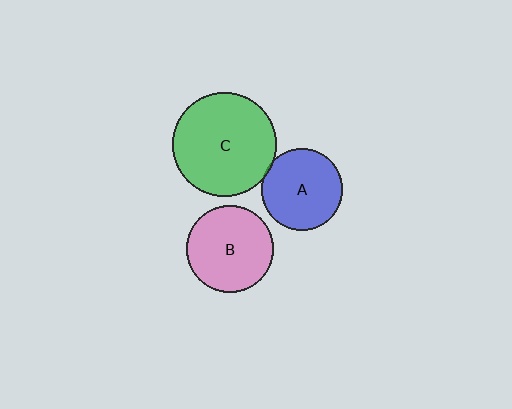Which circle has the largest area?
Circle C (green).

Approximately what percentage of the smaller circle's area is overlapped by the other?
Approximately 5%.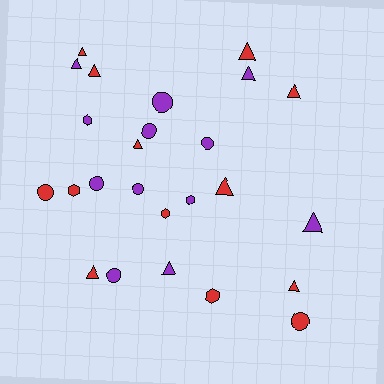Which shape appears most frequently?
Triangle, with 12 objects.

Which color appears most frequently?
Red, with 13 objects.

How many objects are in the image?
There are 25 objects.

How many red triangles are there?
There are 8 red triangles.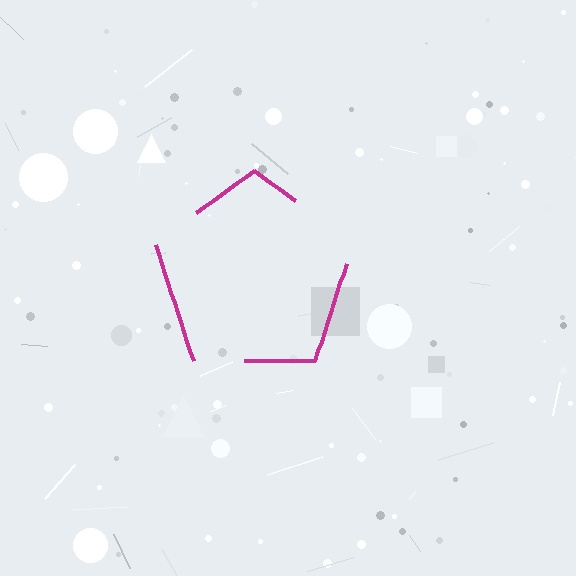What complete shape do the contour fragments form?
The contour fragments form a pentagon.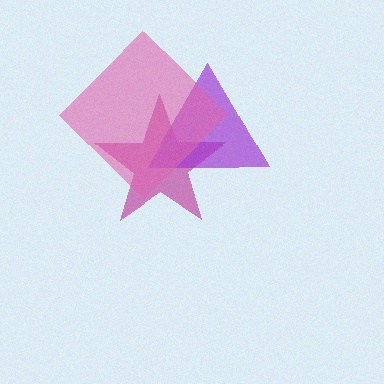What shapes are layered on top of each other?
The layered shapes are: a magenta star, a purple triangle, a pink diamond.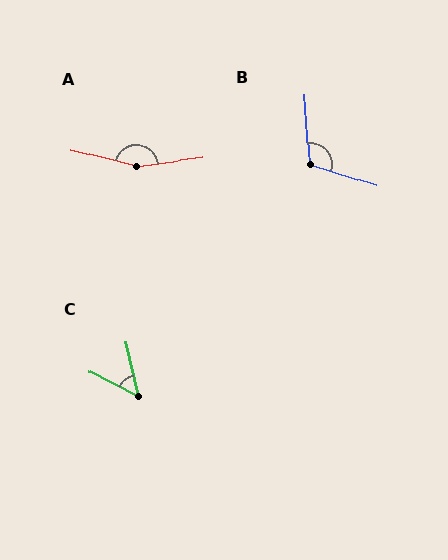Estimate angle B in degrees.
Approximately 112 degrees.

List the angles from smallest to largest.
C (50°), B (112°), A (158°).